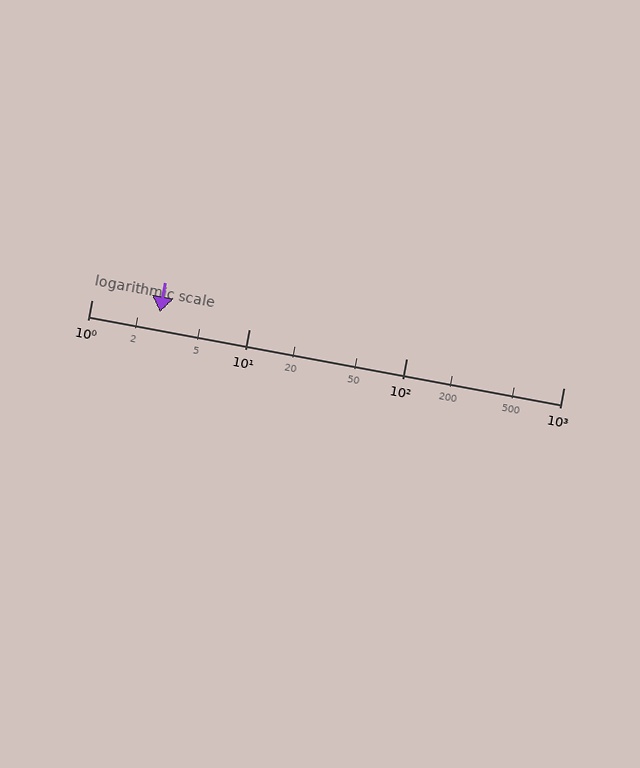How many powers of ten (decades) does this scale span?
The scale spans 3 decades, from 1 to 1000.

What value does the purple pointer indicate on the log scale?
The pointer indicates approximately 2.7.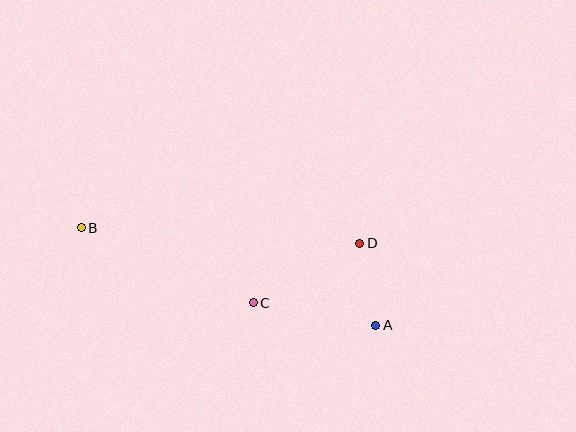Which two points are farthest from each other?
Points A and B are farthest from each other.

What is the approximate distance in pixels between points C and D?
The distance between C and D is approximately 122 pixels.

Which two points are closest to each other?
Points A and D are closest to each other.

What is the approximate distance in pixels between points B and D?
The distance between B and D is approximately 279 pixels.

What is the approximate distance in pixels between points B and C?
The distance between B and C is approximately 188 pixels.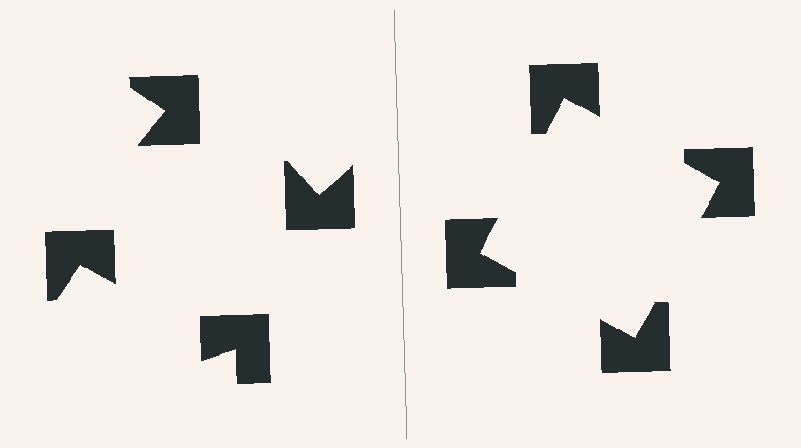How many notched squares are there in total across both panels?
8 — 4 on each side.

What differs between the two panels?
The notched squares are positioned identically on both sides; only the wedge orientations differ. On the right they align to a square; on the left they are misaligned.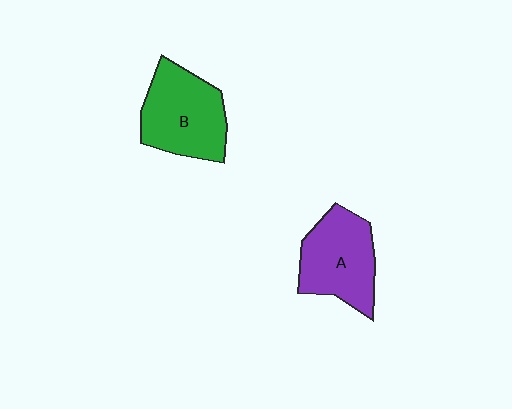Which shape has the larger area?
Shape B (green).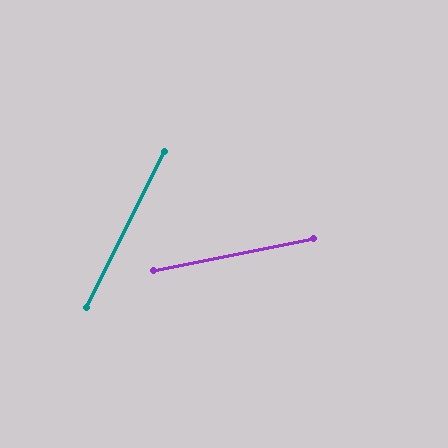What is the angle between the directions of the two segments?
Approximately 52 degrees.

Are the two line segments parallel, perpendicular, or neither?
Neither parallel nor perpendicular — they differ by about 52°.